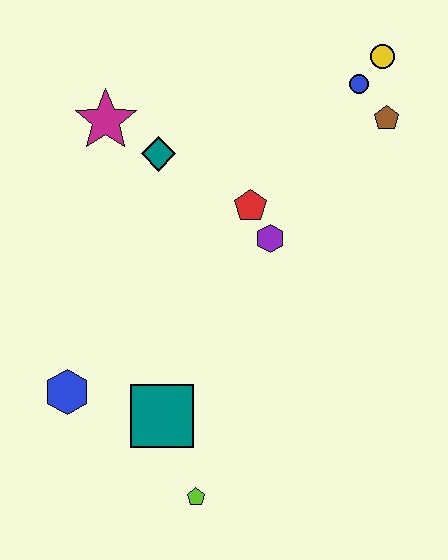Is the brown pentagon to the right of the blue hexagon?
Yes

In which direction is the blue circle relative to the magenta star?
The blue circle is to the right of the magenta star.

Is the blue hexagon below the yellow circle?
Yes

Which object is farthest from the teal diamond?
The lime pentagon is farthest from the teal diamond.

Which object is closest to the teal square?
The lime pentagon is closest to the teal square.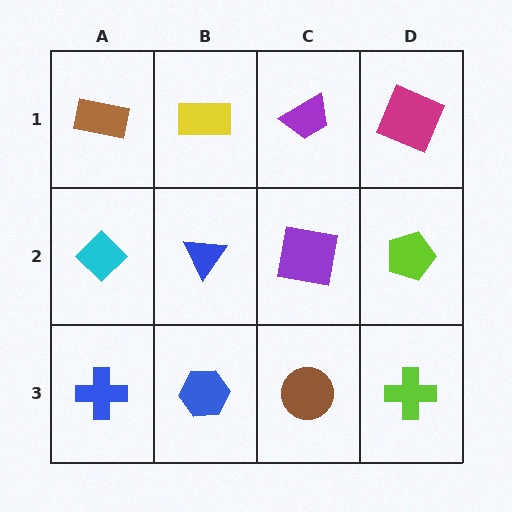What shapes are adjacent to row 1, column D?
A lime pentagon (row 2, column D), a purple trapezoid (row 1, column C).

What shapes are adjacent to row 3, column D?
A lime pentagon (row 2, column D), a brown circle (row 3, column C).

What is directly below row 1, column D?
A lime pentagon.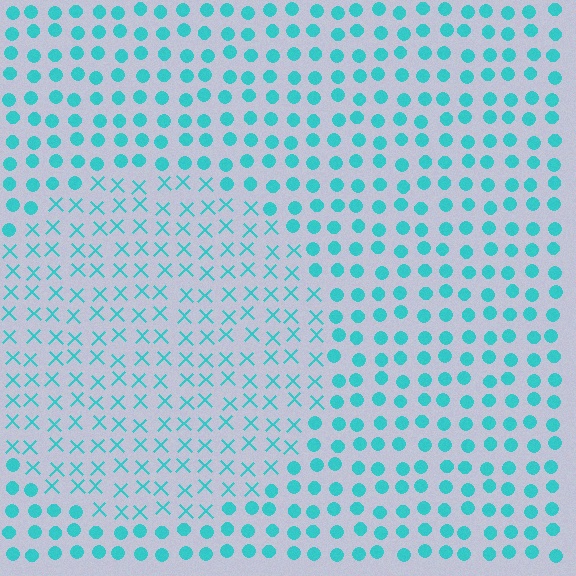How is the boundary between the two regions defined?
The boundary is defined by a change in element shape: X marks inside vs. circles outside. All elements share the same color and spacing.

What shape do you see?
I see a circle.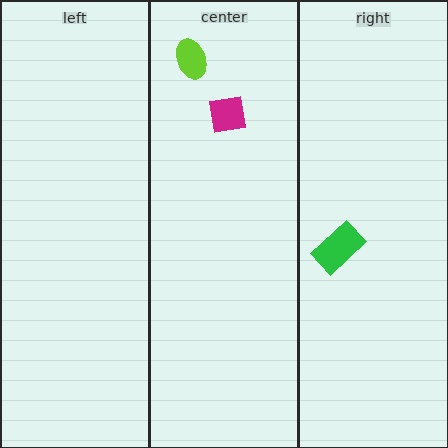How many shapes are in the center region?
2.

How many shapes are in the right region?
1.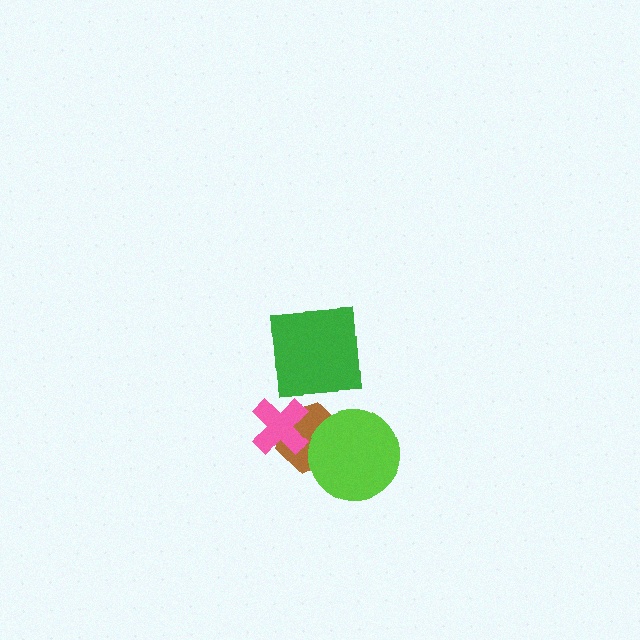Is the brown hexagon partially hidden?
Yes, it is partially covered by another shape.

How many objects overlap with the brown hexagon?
2 objects overlap with the brown hexagon.